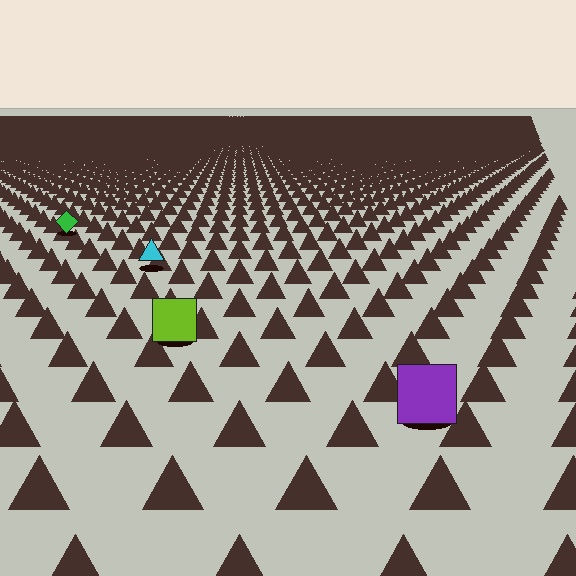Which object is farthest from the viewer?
The green diamond is farthest from the viewer. It appears smaller and the ground texture around it is denser.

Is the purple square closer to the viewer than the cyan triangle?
Yes. The purple square is closer — you can tell from the texture gradient: the ground texture is coarser near it.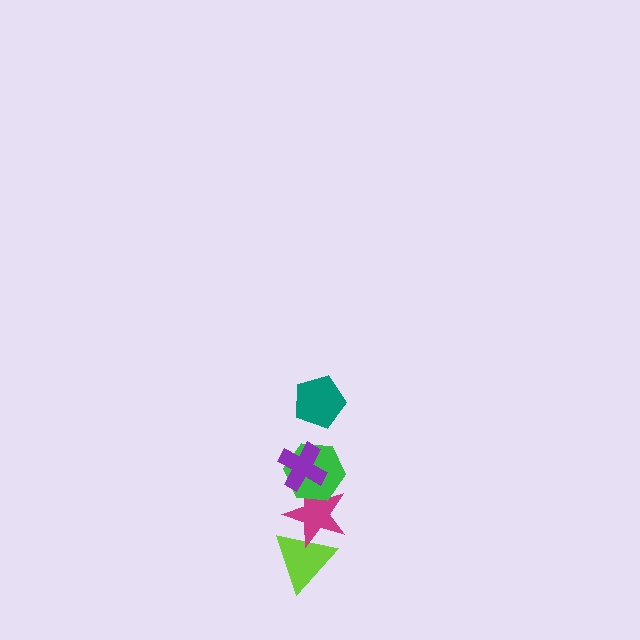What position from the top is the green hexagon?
The green hexagon is 3rd from the top.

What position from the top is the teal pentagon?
The teal pentagon is 1st from the top.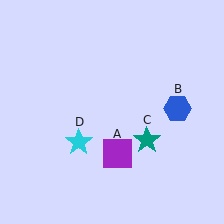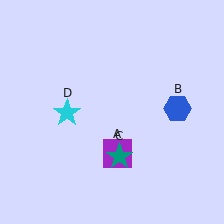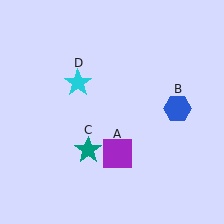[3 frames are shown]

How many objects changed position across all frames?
2 objects changed position: teal star (object C), cyan star (object D).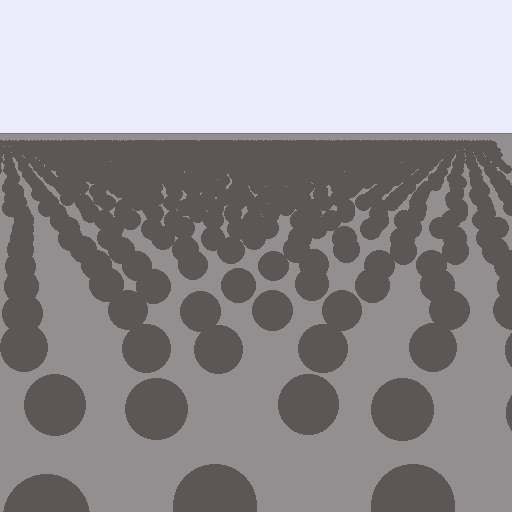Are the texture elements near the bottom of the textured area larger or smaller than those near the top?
Larger. Near the bottom, elements are closer to the viewer and appear at a bigger on-screen size.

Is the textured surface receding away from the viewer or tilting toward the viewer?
The surface is receding away from the viewer. Texture elements get smaller and denser toward the top.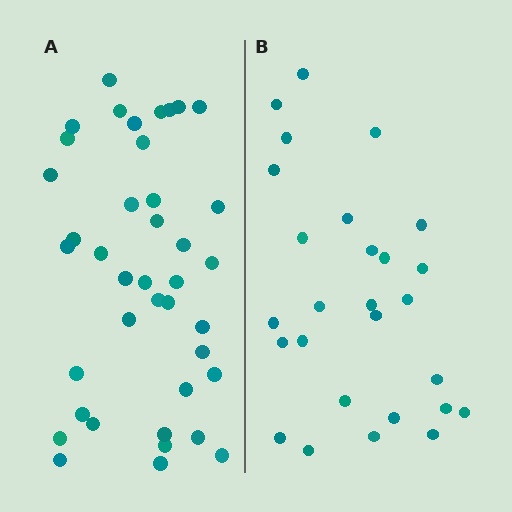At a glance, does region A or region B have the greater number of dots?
Region A (the left region) has more dots.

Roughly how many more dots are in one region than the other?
Region A has approximately 15 more dots than region B.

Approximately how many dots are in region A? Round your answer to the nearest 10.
About 40 dots.